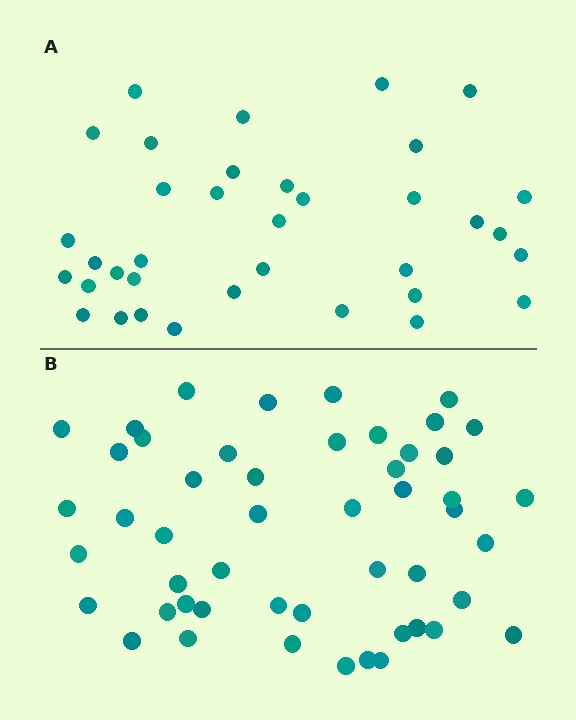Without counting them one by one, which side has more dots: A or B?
Region B (the bottom region) has more dots.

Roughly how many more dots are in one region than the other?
Region B has approximately 15 more dots than region A.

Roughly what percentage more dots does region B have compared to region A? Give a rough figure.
About 40% more.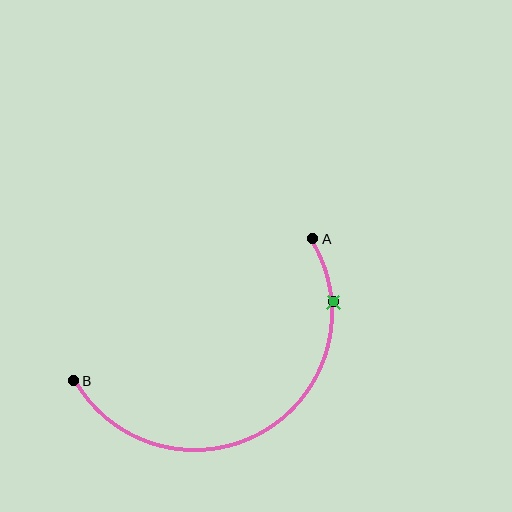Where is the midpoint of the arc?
The arc midpoint is the point on the curve farthest from the straight line joining A and B. It sits below that line.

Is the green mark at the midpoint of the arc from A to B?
No. The green mark lies on the arc but is closer to endpoint A. The arc midpoint would be at the point on the curve equidistant along the arc from both A and B.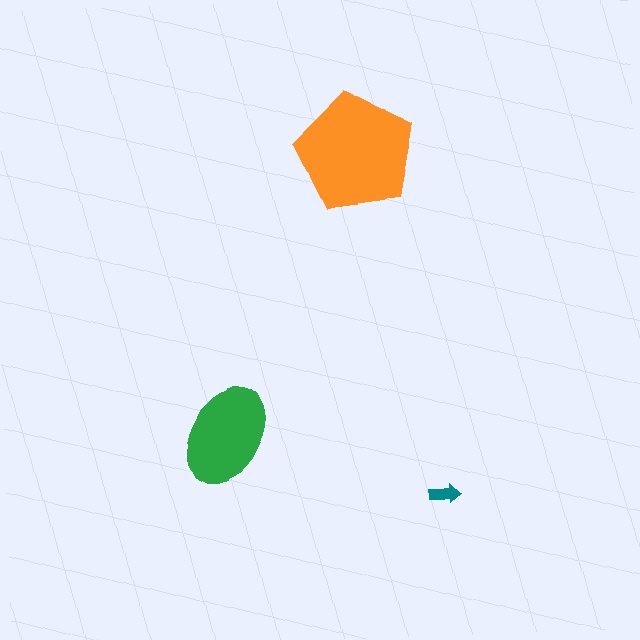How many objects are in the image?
There are 3 objects in the image.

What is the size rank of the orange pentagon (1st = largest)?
1st.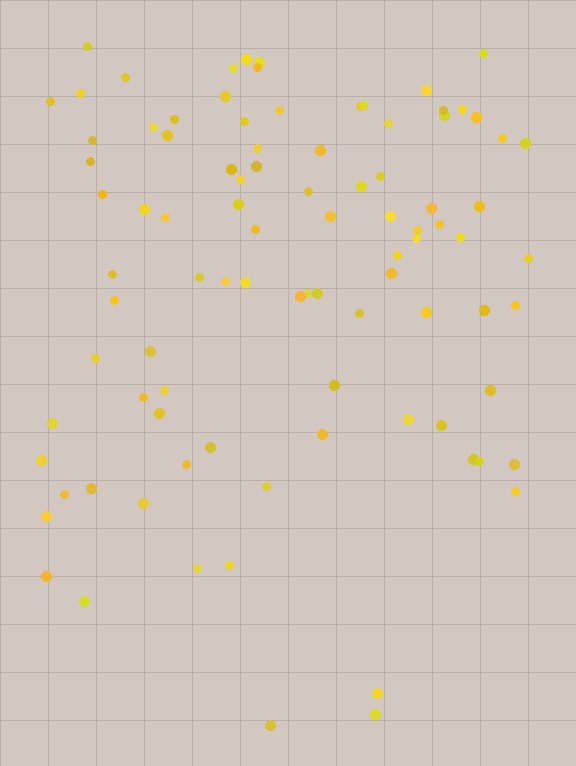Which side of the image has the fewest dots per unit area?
The bottom.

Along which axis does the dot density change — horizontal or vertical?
Vertical.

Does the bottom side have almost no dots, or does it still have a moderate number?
Still a moderate number, just noticeably fewer than the top.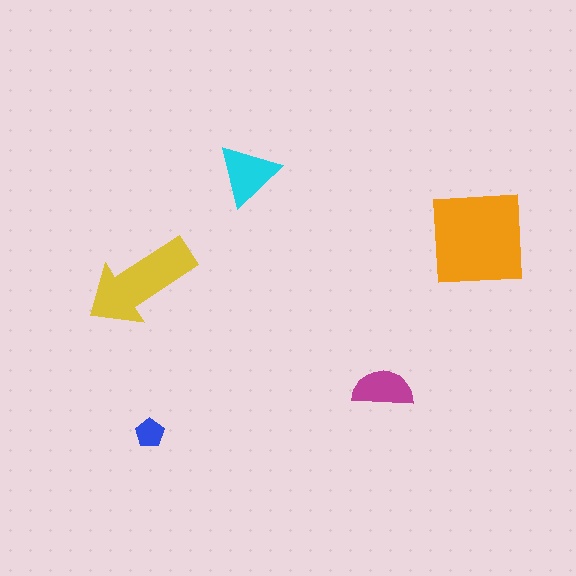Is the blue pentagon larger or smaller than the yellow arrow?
Smaller.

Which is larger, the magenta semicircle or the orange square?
The orange square.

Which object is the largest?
The orange square.